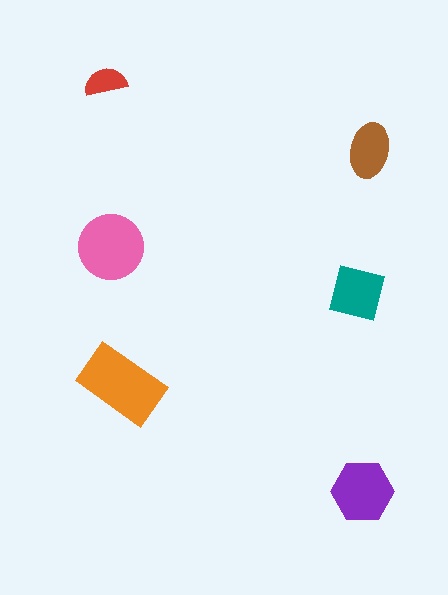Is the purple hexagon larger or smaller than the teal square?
Larger.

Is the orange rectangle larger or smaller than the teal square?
Larger.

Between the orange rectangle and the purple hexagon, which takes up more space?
The orange rectangle.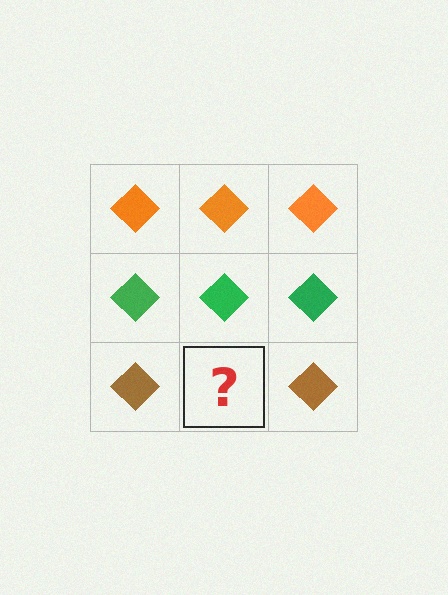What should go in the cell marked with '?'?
The missing cell should contain a brown diamond.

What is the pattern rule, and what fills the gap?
The rule is that each row has a consistent color. The gap should be filled with a brown diamond.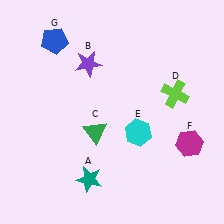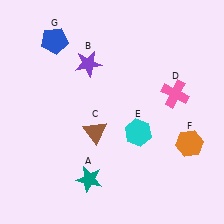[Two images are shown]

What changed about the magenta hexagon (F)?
In Image 1, F is magenta. In Image 2, it changed to orange.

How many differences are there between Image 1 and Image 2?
There are 3 differences between the two images.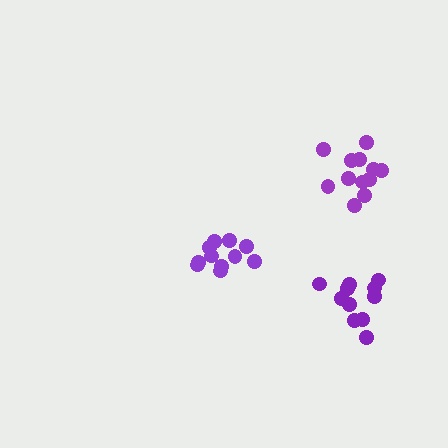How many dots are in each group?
Group 1: 11 dots, Group 2: 11 dots, Group 3: 12 dots (34 total).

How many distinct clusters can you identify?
There are 3 distinct clusters.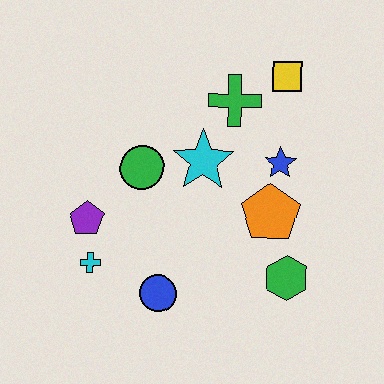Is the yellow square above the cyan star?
Yes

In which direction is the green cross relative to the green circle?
The green cross is to the right of the green circle.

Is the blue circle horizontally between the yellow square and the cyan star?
No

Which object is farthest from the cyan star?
The cyan cross is farthest from the cyan star.